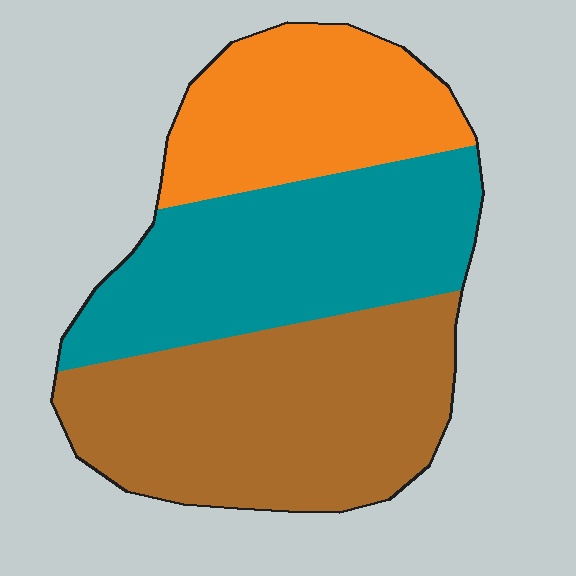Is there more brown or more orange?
Brown.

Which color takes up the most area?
Brown, at roughly 40%.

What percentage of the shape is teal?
Teal takes up between a third and a half of the shape.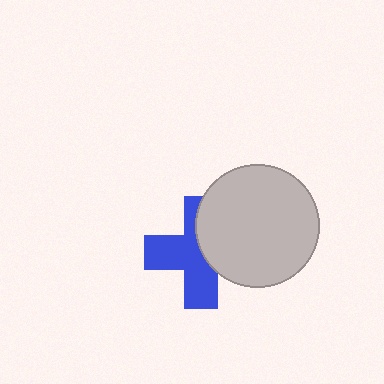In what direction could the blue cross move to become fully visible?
The blue cross could move left. That would shift it out from behind the light gray circle entirely.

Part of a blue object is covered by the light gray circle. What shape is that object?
It is a cross.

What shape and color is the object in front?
The object in front is a light gray circle.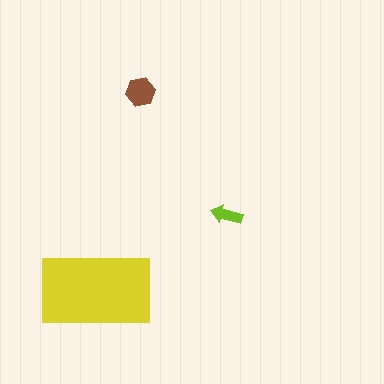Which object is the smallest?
The lime arrow.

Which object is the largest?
The yellow rectangle.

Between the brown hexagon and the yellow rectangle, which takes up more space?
The yellow rectangle.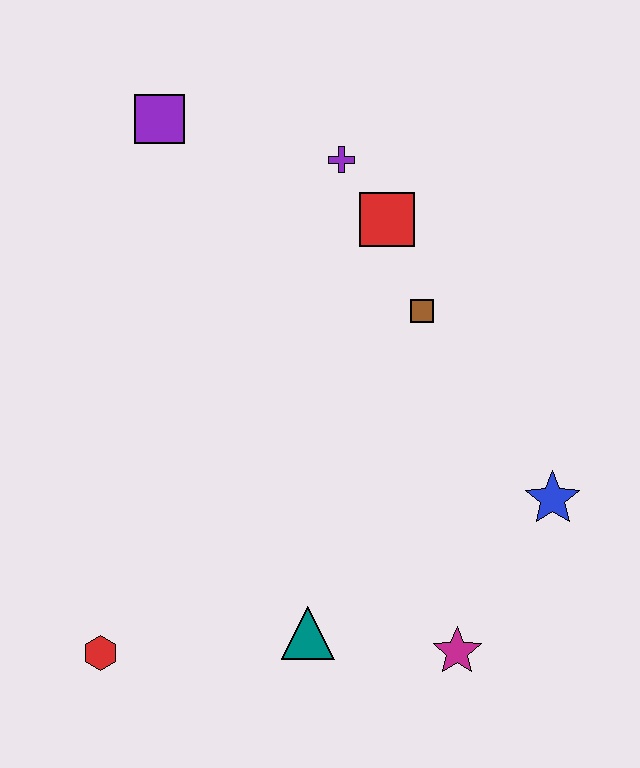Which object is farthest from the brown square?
The red hexagon is farthest from the brown square.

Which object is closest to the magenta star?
The teal triangle is closest to the magenta star.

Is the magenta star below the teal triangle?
Yes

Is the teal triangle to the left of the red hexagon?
No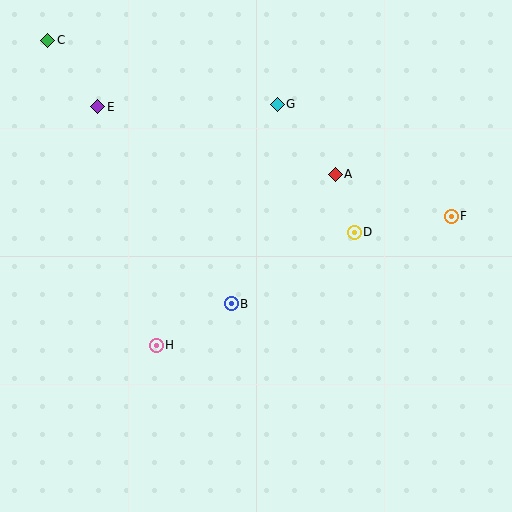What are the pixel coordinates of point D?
Point D is at (354, 232).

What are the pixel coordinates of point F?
Point F is at (451, 216).